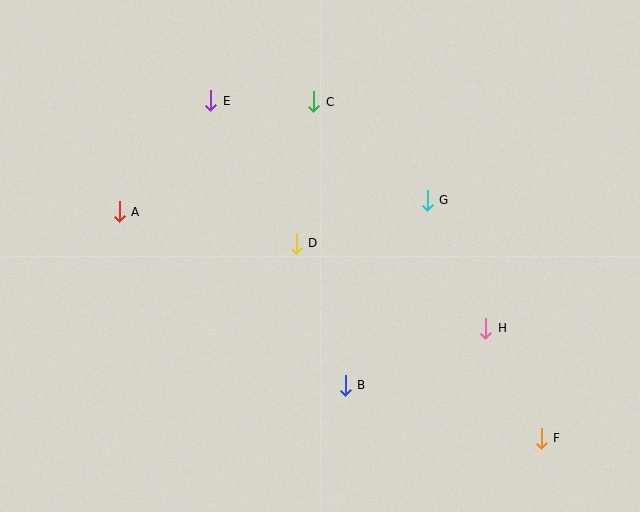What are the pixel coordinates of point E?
Point E is at (211, 101).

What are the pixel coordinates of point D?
Point D is at (296, 243).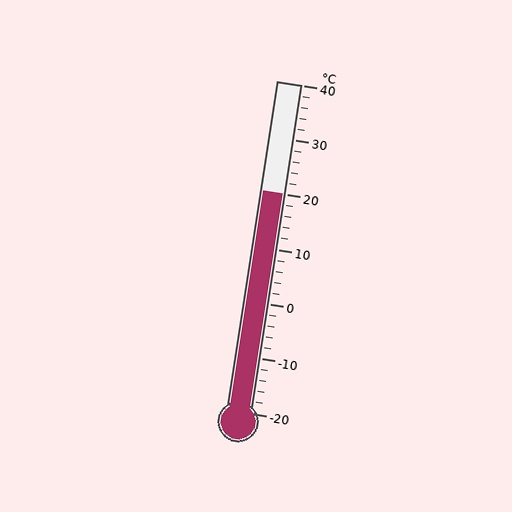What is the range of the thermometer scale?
The thermometer scale ranges from -20°C to 40°C.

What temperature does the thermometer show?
The thermometer shows approximately 20°C.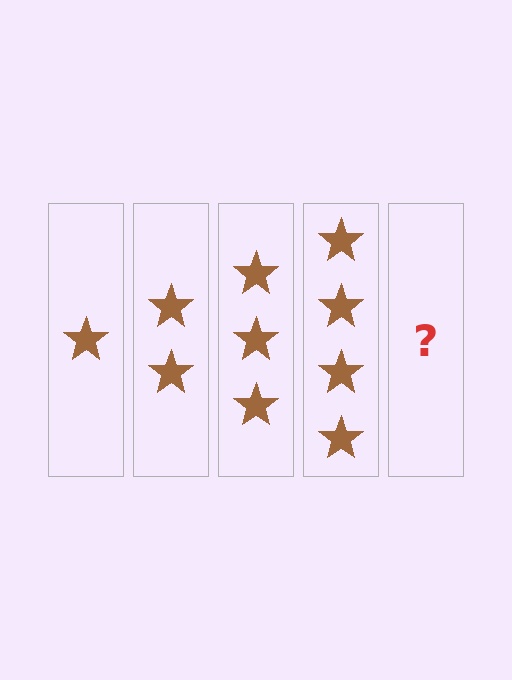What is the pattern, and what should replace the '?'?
The pattern is that each step adds one more star. The '?' should be 5 stars.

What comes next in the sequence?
The next element should be 5 stars.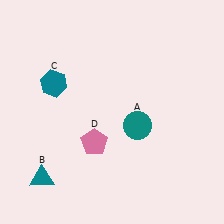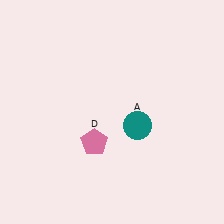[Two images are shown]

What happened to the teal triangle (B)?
The teal triangle (B) was removed in Image 2. It was in the bottom-left area of Image 1.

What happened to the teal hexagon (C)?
The teal hexagon (C) was removed in Image 2. It was in the top-left area of Image 1.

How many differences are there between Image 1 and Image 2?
There are 2 differences between the two images.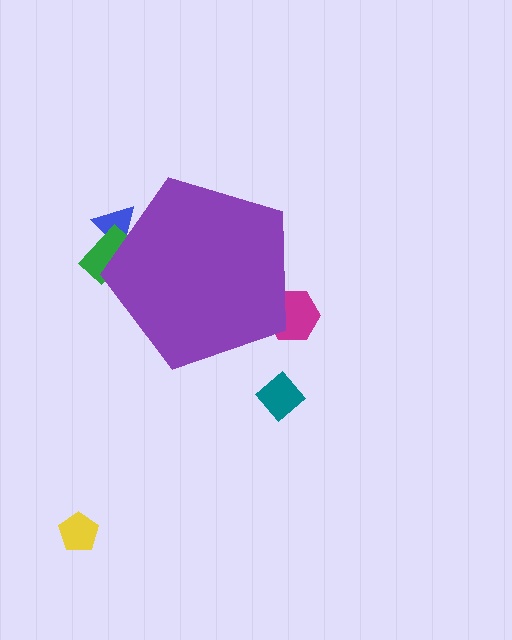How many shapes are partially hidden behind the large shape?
3 shapes are partially hidden.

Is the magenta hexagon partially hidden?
Yes, the magenta hexagon is partially hidden behind the purple pentagon.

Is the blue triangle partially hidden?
Yes, the blue triangle is partially hidden behind the purple pentagon.